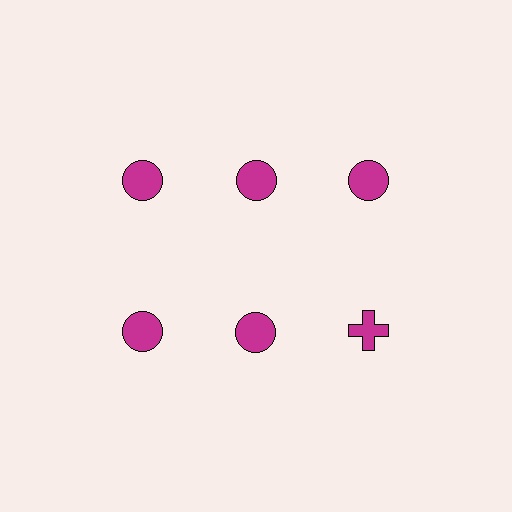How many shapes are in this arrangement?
There are 6 shapes arranged in a grid pattern.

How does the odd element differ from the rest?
It has a different shape: cross instead of circle.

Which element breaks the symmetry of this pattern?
The magenta cross in the second row, center column breaks the symmetry. All other shapes are magenta circles.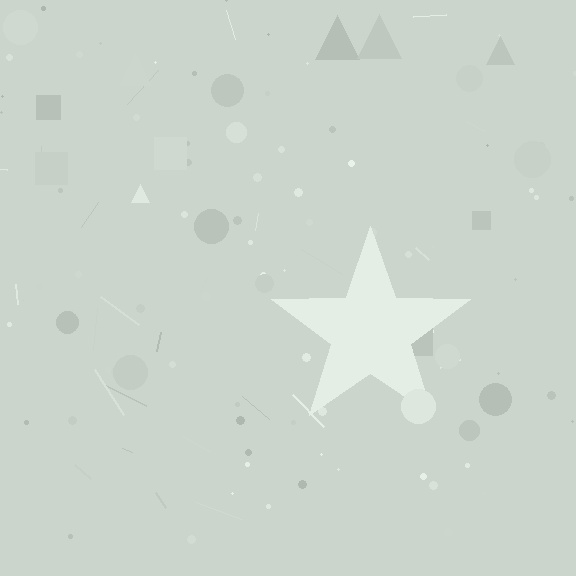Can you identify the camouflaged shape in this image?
The camouflaged shape is a star.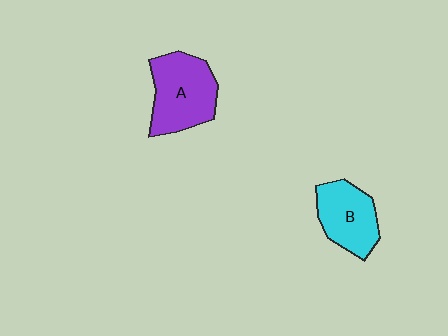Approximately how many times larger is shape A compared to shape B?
Approximately 1.3 times.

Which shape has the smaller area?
Shape B (cyan).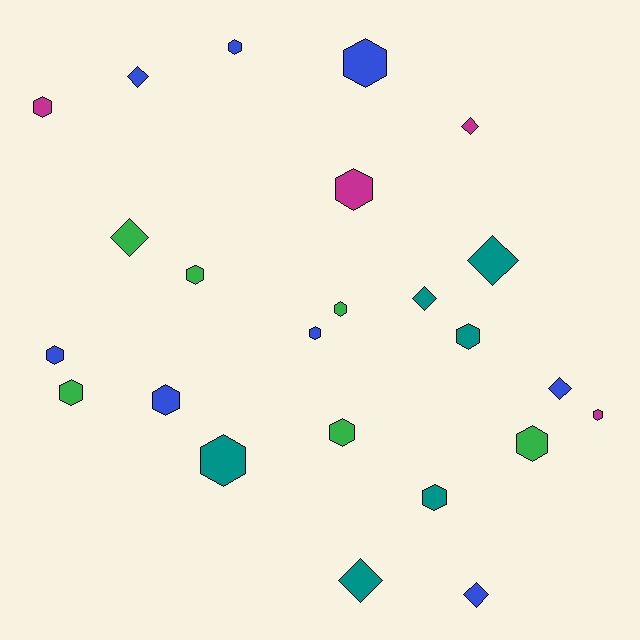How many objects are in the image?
There are 24 objects.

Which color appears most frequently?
Blue, with 8 objects.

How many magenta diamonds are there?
There is 1 magenta diamond.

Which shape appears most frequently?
Hexagon, with 16 objects.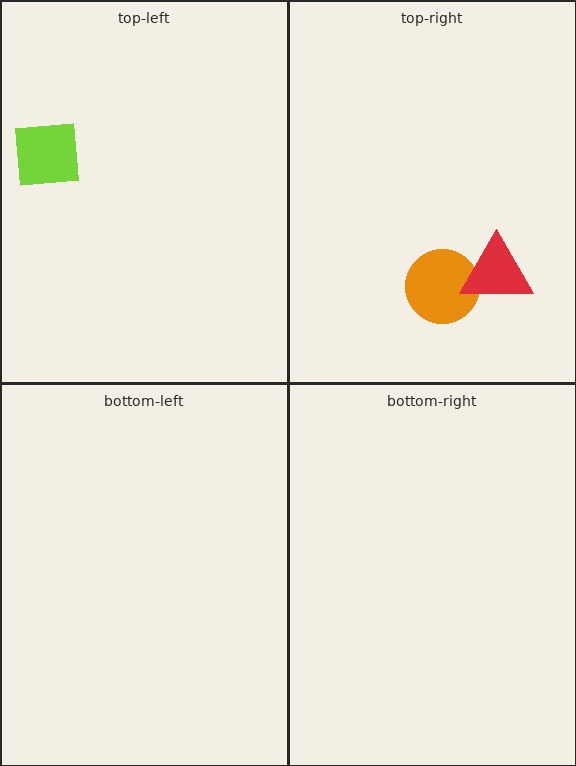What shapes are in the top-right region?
The orange circle, the red triangle.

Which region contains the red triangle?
The top-right region.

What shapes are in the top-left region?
The lime square.